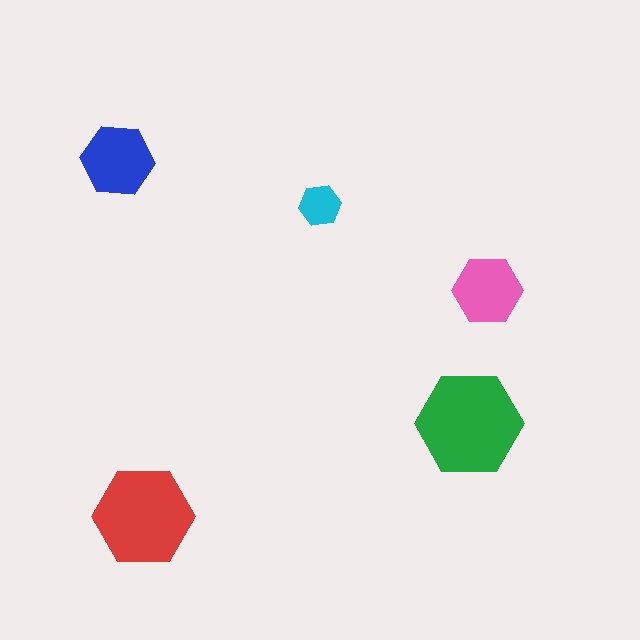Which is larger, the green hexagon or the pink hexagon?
The green one.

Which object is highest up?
The blue hexagon is topmost.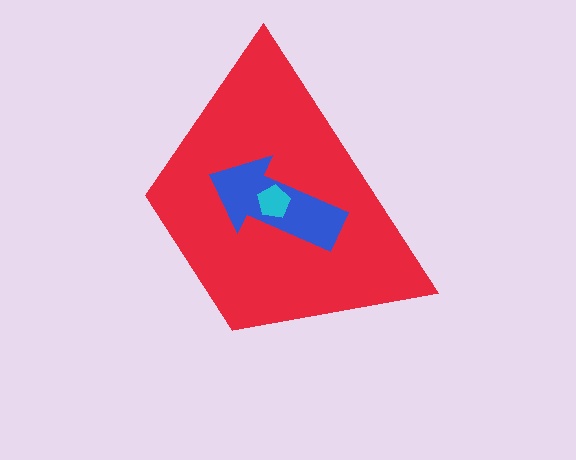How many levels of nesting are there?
3.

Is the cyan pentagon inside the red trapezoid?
Yes.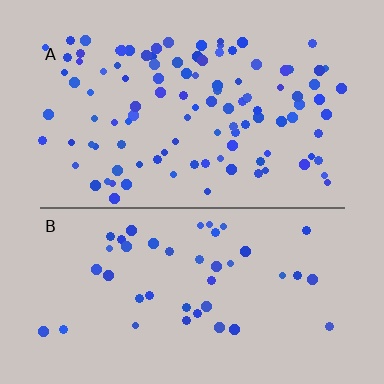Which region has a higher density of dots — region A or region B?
A (the top).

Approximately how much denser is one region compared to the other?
Approximately 2.5× — region A over region B.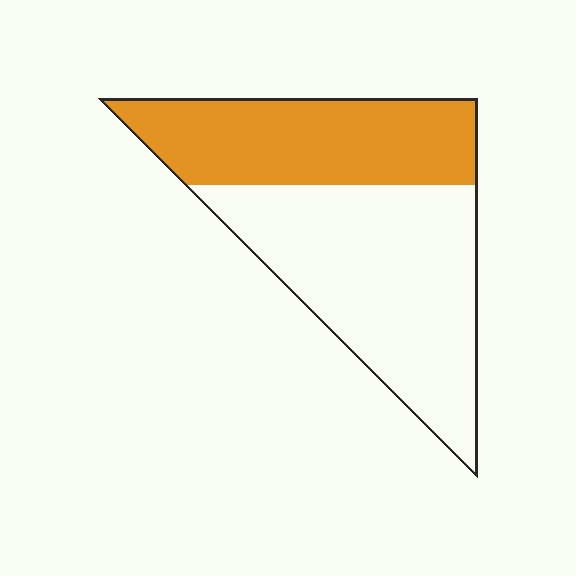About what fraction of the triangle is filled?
About two fifths (2/5).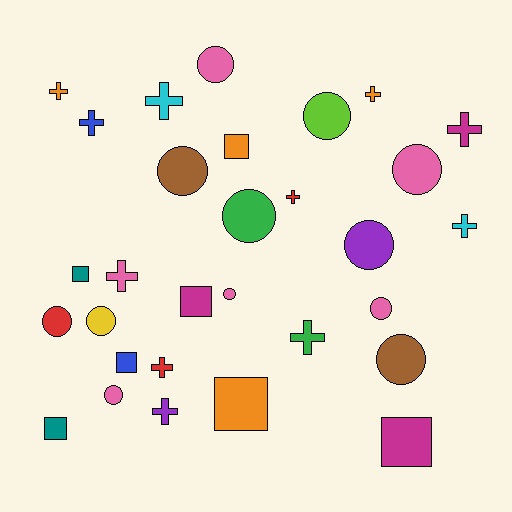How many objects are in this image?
There are 30 objects.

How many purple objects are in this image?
There are 2 purple objects.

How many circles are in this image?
There are 12 circles.